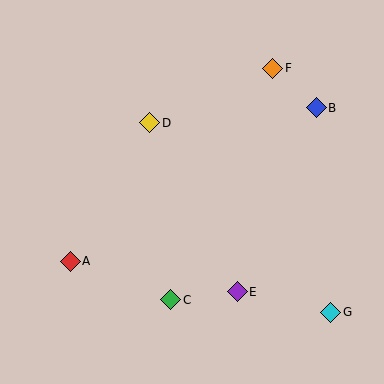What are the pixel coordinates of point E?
Point E is at (237, 292).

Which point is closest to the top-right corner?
Point B is closest to the top-right corner.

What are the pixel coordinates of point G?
Point G is at (331, 312).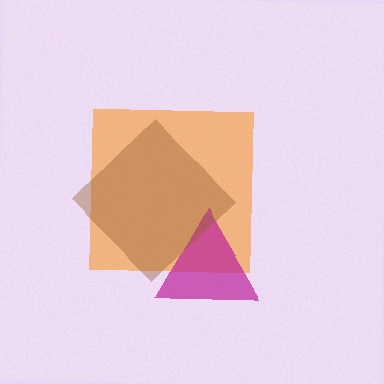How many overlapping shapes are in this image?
There are 3 overlapping shapes in the image.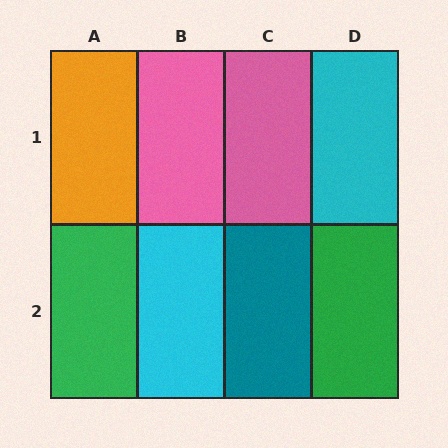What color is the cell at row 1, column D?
Cyan.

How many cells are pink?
2 cells are pink.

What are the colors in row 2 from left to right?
Green, cyan, teal, green.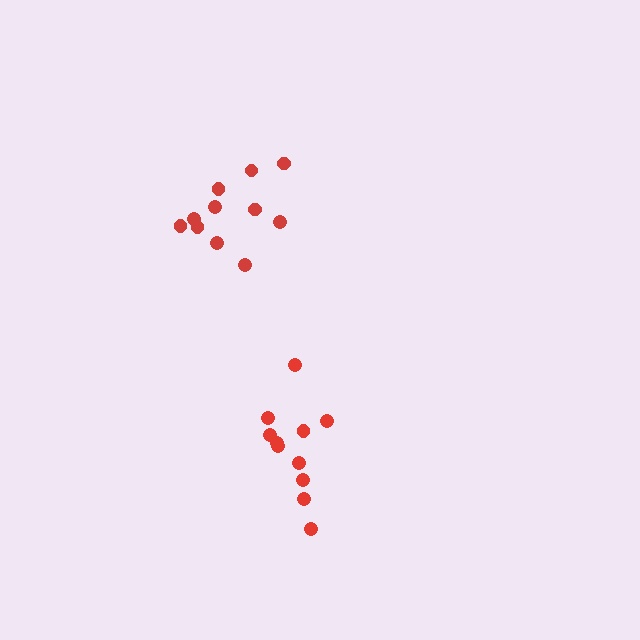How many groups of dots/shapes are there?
There are 2 groups.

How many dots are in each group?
Group 1: 11 dots, Group 2: 11 dots (22 total).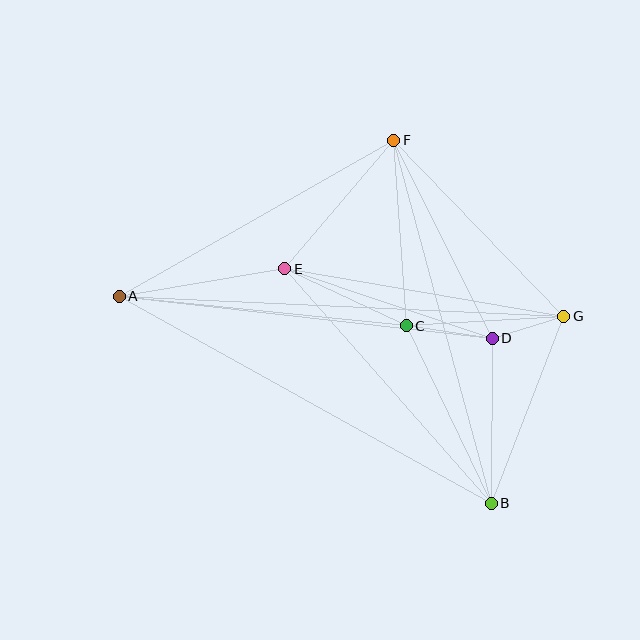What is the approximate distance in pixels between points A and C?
The distance between A and C is approximately 288 pixels.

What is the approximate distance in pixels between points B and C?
The distance between B and C is approximately 197 pixels.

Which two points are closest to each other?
Points D and G are closest to each other.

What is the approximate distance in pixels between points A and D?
The distance between A and D is approximately 376 pixels.